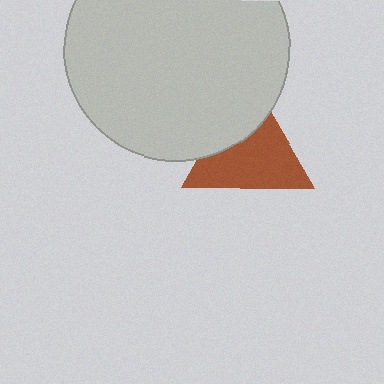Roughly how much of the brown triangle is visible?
Most of it is visible (roughly 67%).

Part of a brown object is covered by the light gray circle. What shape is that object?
It is a triangle.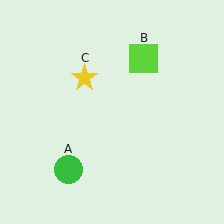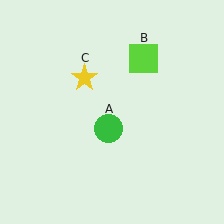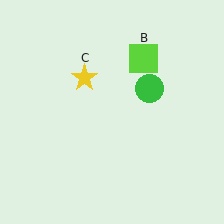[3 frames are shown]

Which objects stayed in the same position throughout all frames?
Lime square (object B) and yellow star (object C) remained stationary.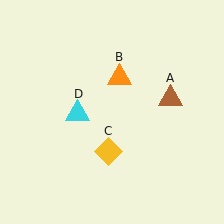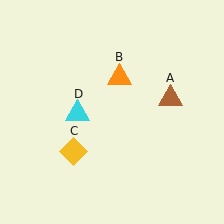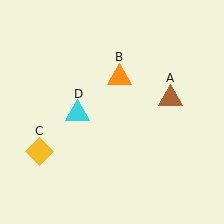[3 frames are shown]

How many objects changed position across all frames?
1 object changed position: yellow diamond (object C).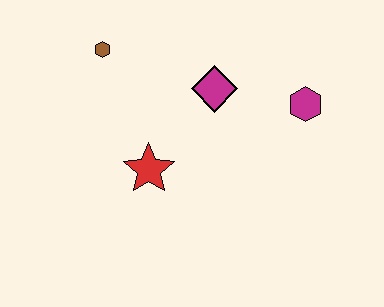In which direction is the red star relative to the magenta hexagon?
The red star is to the left of the magenta hexagon.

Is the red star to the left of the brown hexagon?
No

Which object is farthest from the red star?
The magenta hexagon is farthest from the red star.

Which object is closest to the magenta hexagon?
The magenta diamond is closest to the magenta hexagon.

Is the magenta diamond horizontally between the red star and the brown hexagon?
No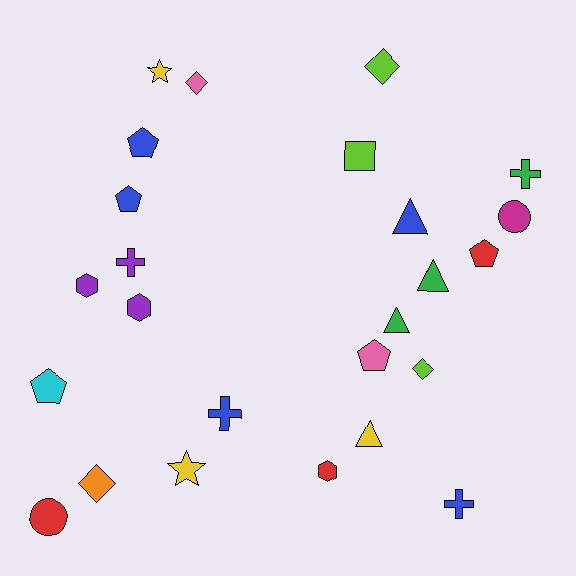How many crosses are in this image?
There are 4 crosses.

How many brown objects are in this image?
There are no brown objects.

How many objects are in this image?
There are 25 objects.